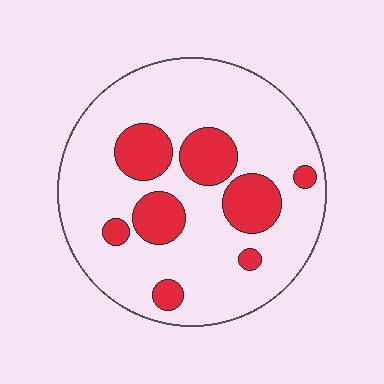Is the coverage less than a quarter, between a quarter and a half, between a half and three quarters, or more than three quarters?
Less than a quarter.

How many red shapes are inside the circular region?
8.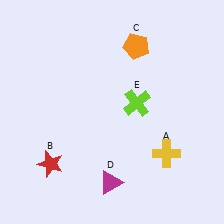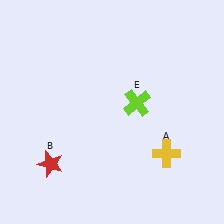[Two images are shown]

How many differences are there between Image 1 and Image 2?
There are 2 differences between the two images.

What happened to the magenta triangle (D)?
The magenta triangle (D) was removed in Image 2. It was in the bottom-left area of Image 1.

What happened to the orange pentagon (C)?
The orange pentagon (C) was removed in Image 2. It was in the top-right area of Image 1.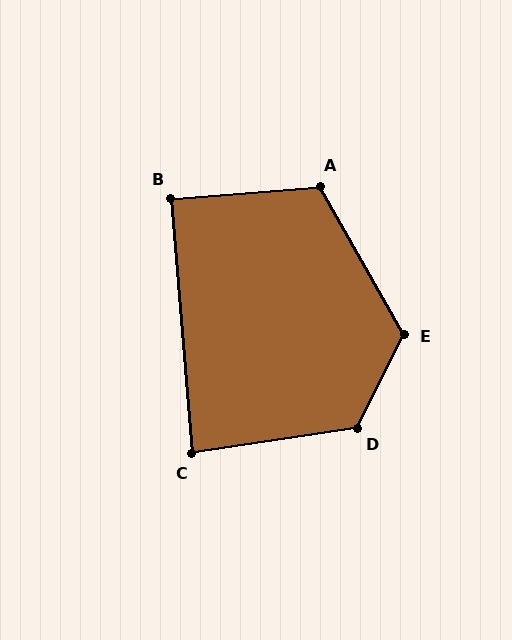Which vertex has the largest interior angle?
D, at approximately 125 degrees.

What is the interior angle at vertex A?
Approximately 115 degrees (obtuse).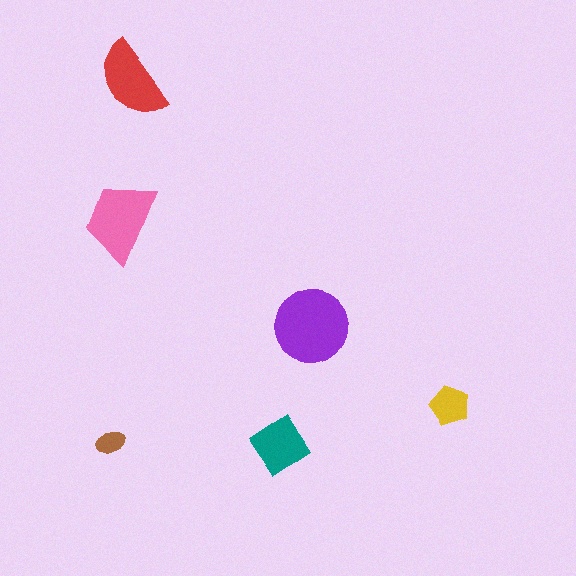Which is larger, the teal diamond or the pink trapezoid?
The pink trapezoid.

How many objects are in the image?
There are 6 objects in the image.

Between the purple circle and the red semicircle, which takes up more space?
The purple circle.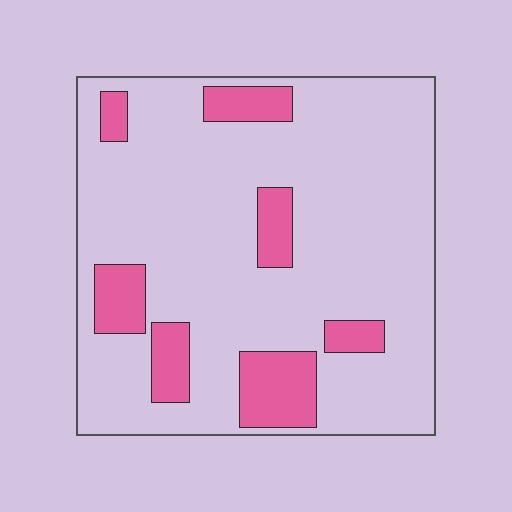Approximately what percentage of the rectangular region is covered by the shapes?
Approximately 15%.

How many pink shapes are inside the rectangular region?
7.